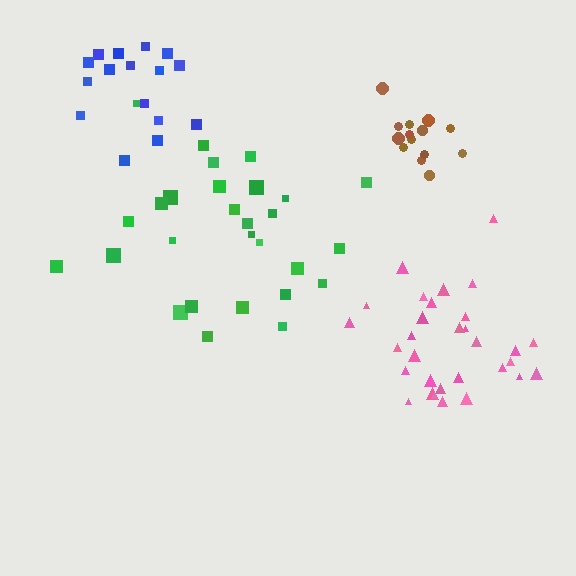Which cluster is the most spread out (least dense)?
Green.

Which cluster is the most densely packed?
Brown.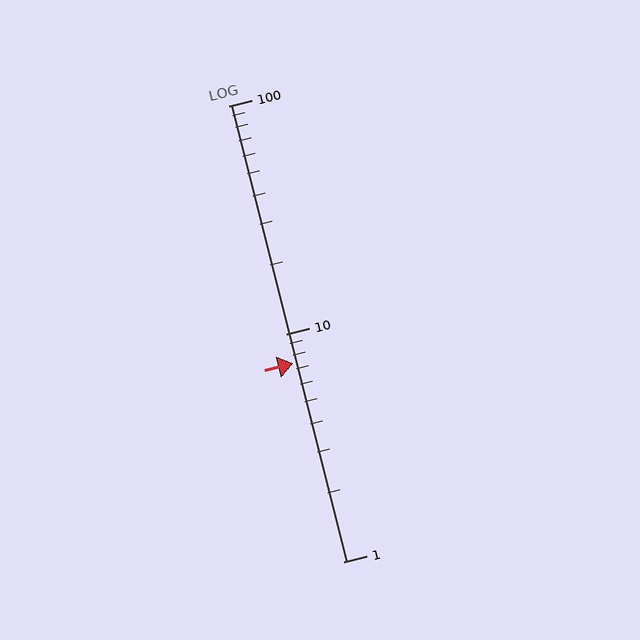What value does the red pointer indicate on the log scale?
The pointer indicates approximately 7.4.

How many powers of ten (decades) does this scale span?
The scale spans 2 decades, from 1 to 100.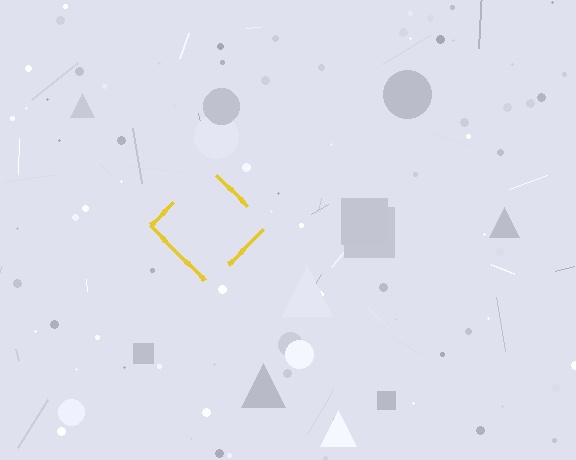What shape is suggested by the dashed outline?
The dashed outline suggests a diamond.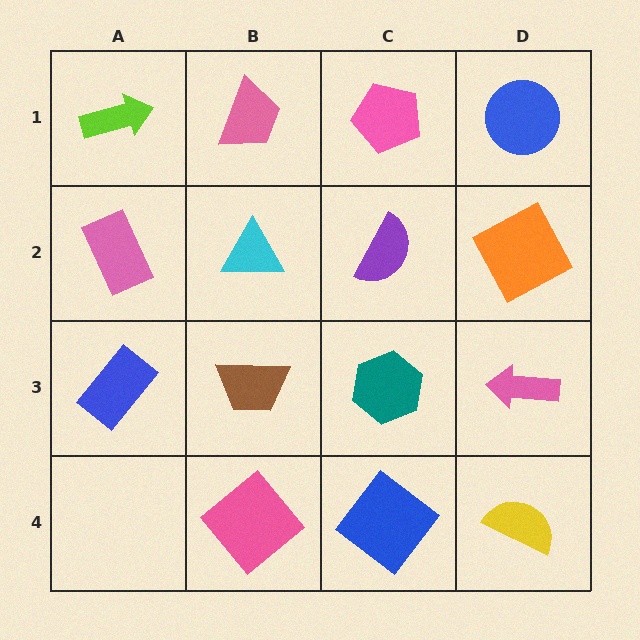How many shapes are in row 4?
3 shapes.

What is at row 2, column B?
A cyan triangle.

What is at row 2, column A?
A pink rectangle.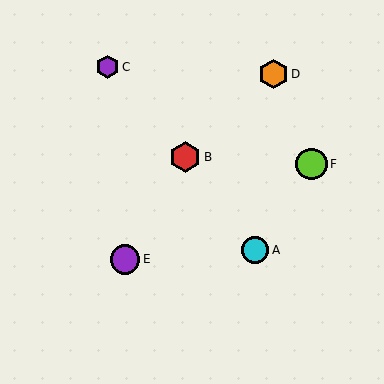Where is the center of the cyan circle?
The center of the cyan circle is at (255, 250).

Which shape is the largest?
The lime circle (labeled F) is the largest.